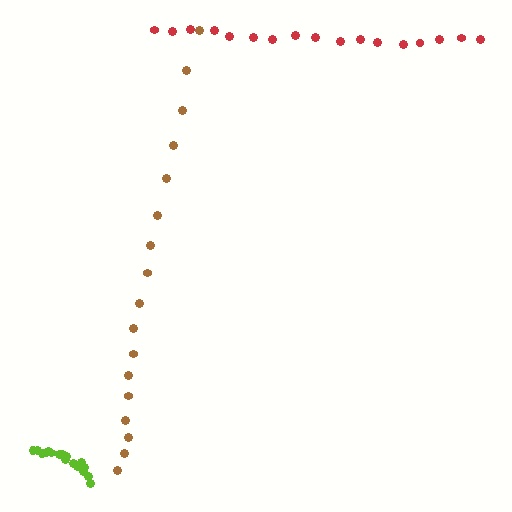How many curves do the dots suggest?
There are 3 distinct paths.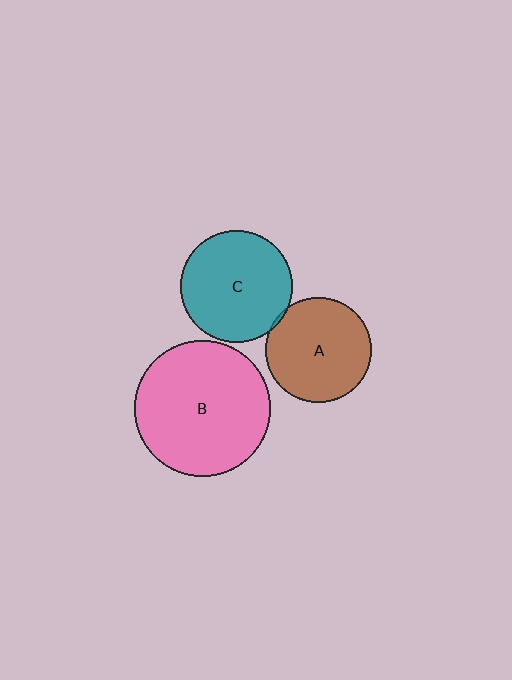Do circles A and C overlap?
Yes.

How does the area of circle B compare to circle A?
Approximately 1.7 times.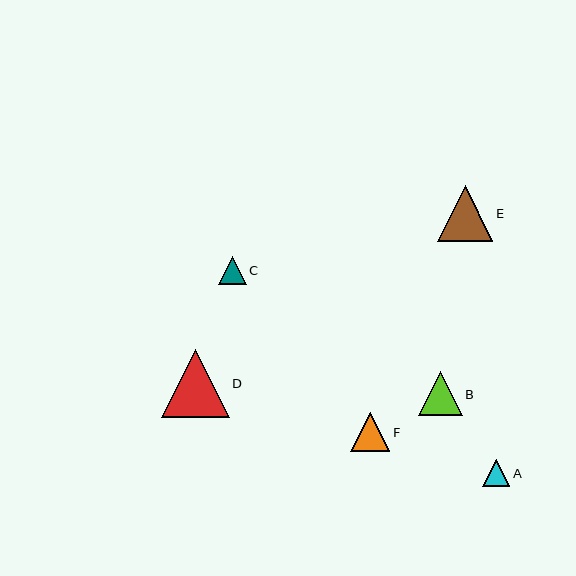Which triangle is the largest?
Triangle D is the largest with a size of approximately 68 pixels.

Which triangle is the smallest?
Triangle A is the smallest with a size of approximately 27 pixels.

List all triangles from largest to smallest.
From largest to smallest: D, E, B, F, C, A.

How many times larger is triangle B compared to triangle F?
Triangle B is approximately 1.1 times the size of triangle F.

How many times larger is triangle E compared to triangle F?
Triangle E is approximately 1.4 times the size of triangle F.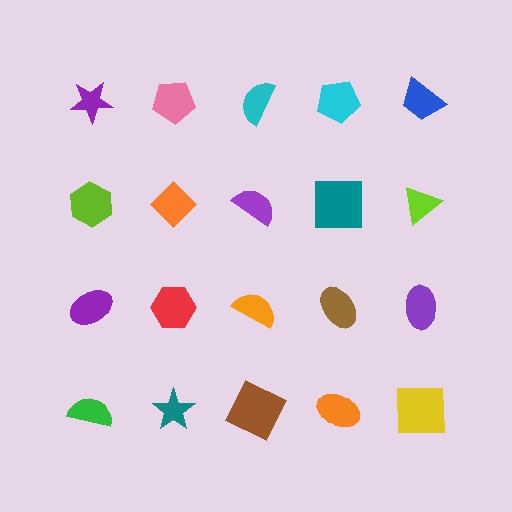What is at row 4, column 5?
A yellow square.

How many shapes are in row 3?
5 shapes.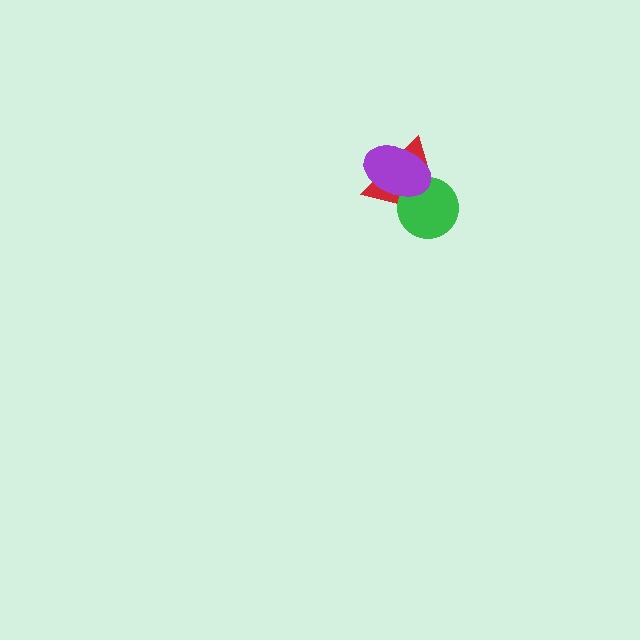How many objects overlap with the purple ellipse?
2 objects overlap with the purple ellipse.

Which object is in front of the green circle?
The purple ellipse is in front of the green circle.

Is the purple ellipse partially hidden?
No, no other shape covers it.